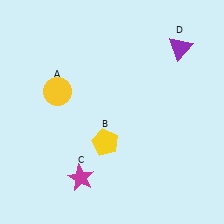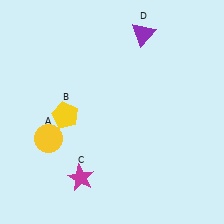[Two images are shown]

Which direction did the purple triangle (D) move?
The purple triangle (D) moved left.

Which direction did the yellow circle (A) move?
The yellow circle (A) moved down.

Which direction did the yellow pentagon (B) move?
The yellow pentagon (B) moved left.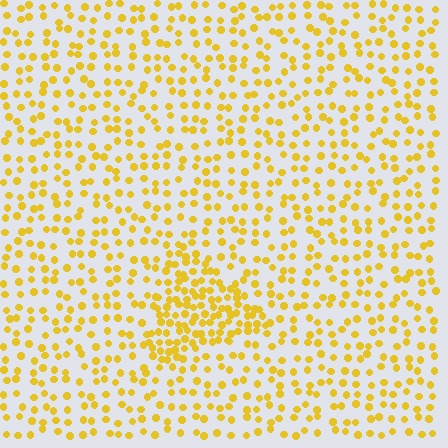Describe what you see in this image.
The image contains small yellow elements arranged at two different densities. A triangle-shaped region is visible where the elements are more densely packed than the surrounding area.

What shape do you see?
I see a triangle.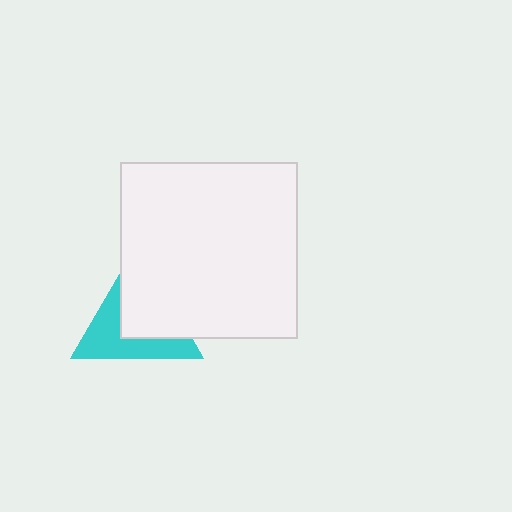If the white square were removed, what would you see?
You would see the complete cyan triangle.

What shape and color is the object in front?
The object in front is a white square.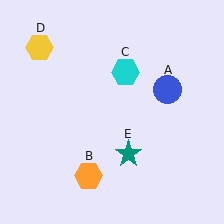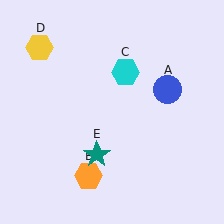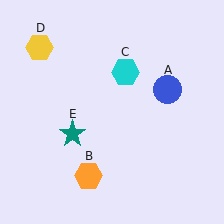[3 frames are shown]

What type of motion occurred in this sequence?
The teal star (object E) rotated clockwise around the center of the scene.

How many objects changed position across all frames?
1 object changed position: teal star (object E).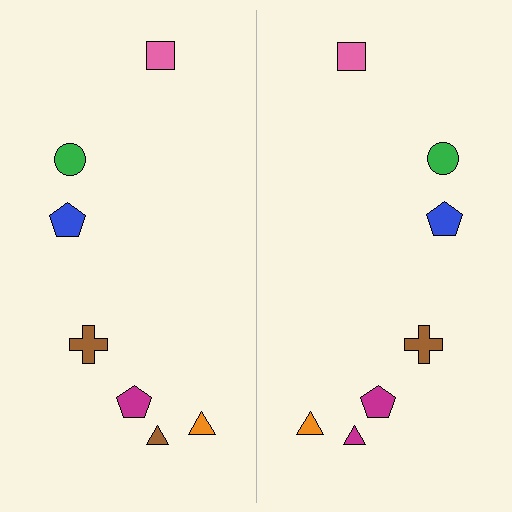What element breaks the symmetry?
The magenta triangle on the right side breaks the symmetry — its mirror counterpart is brown.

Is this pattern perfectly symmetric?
No, the pattern is not perfectly symmetric. The magenta triangle on the right side breaks the symmetry — its mirror counterpart is brown.